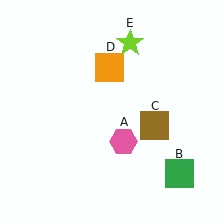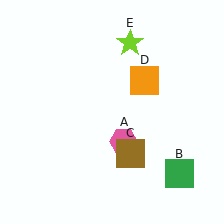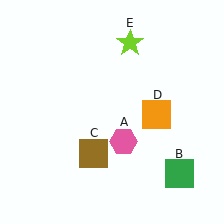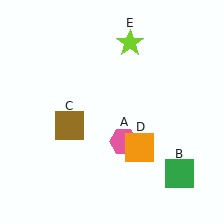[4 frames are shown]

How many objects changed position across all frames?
2 objects changed position: brown square (object C), orange square (object D).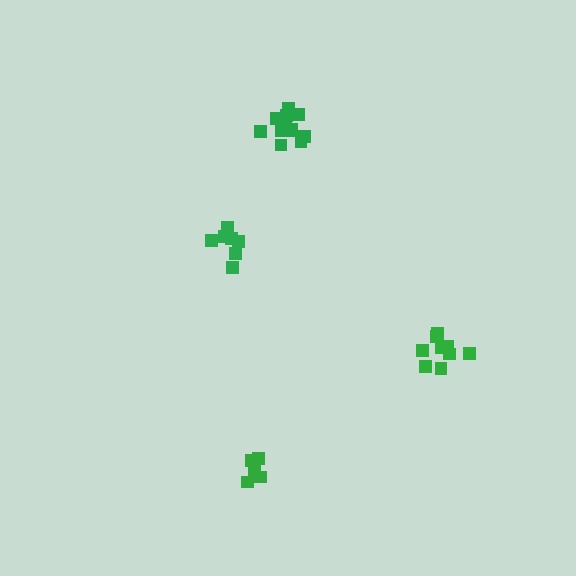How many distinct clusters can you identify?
There are 4 distinct clusters.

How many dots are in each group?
Group 1: 9 dots, Group 2: 7 dots, Group 3: 12 dots, Group 4: 6 dots (34 total).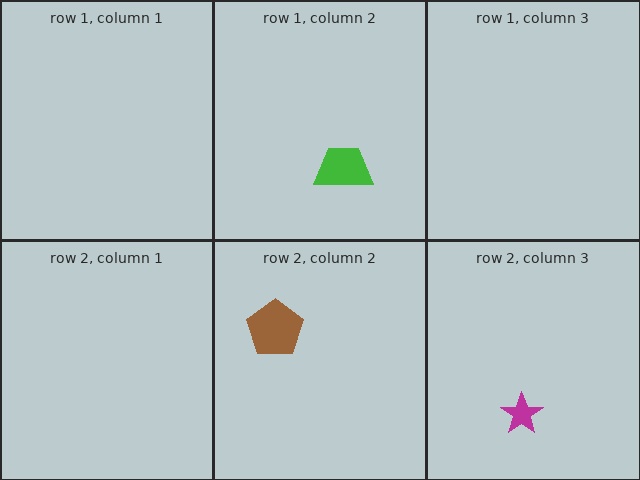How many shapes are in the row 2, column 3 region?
1.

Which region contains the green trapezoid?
The row 1, column 2 region.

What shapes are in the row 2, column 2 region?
The brown pentagon.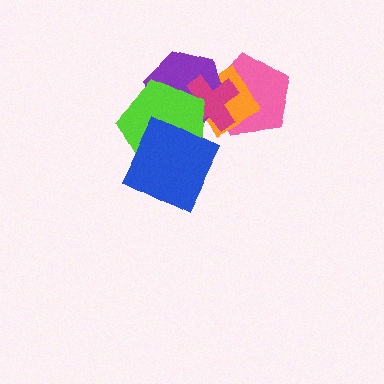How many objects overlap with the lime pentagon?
4 objects overlap with the lime pentagon.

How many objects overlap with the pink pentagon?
3 objects overlap with the pink pentagon.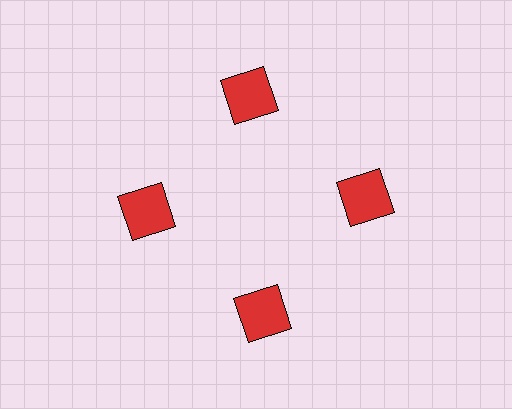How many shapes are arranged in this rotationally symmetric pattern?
There are 4 shapes, arranged in 4 groups of 1.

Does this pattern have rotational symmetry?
Yes, this pattern has 4-fold rotational symmetry. It looks the same after rotating 90 degrees around the center.